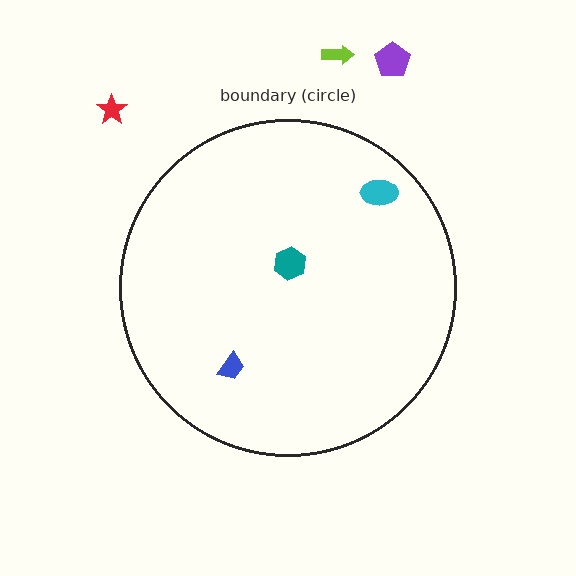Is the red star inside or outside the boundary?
Outside.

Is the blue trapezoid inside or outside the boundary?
Inside.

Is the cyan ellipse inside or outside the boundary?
Inside.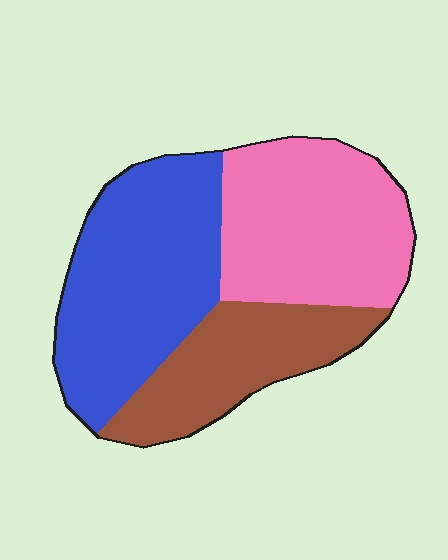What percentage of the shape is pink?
Pink covers around 35% of the shape.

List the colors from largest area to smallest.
From largest to smallest: blue, pink, brown.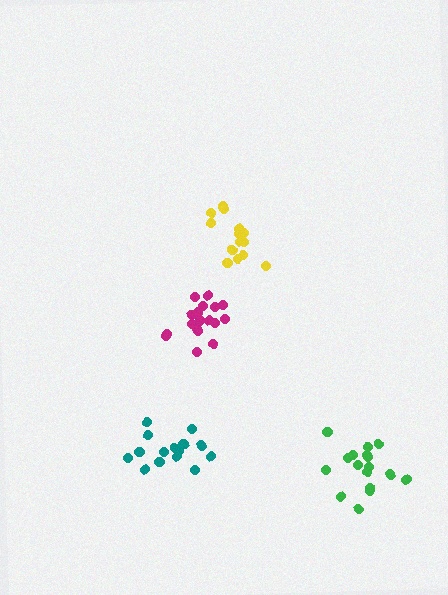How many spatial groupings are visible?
There are 4 spatial groupings.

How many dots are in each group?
Group 1: 18 dots, Group 2: 18 dots, Group 3: 14 dots, Group 4: 15 dots (65 total).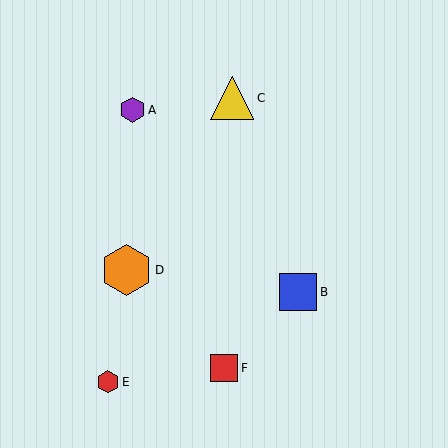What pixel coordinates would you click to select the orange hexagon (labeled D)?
Click at (127, 270) to select the orange hexagon D.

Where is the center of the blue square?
The center of the blue square is at (298, 292).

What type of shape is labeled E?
Shape E is a red hexagon.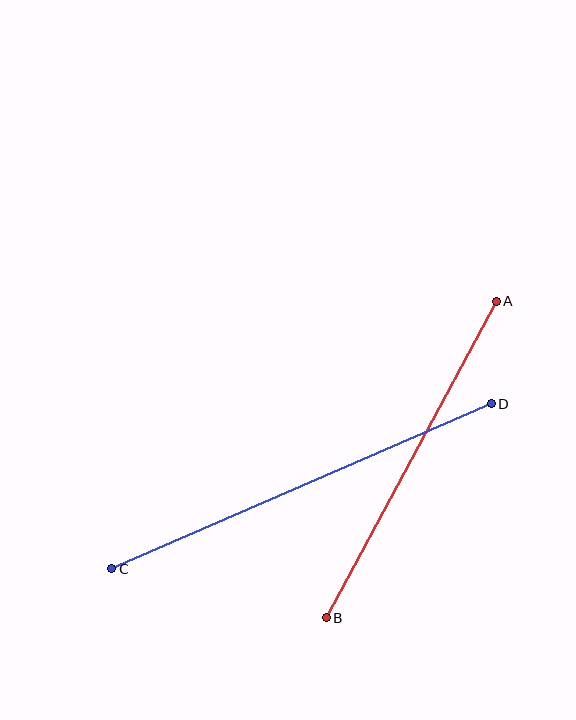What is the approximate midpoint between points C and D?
The midpoint is at approximately (302, 486) pixels.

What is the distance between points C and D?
The distance is approximately 414 pixels.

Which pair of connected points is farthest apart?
Points C and D are farthest apart.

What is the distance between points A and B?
The distance is approximately 359 pixels.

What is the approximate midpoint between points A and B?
The midpoint is at approximately (411, 459) pixels.